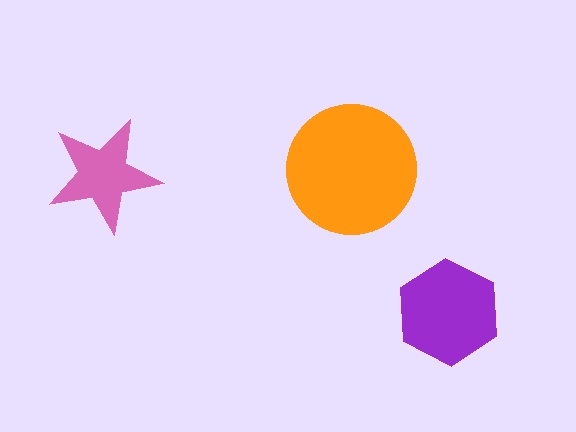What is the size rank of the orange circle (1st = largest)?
1st.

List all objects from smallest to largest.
The pink star, the purple hexagon, the orange circle.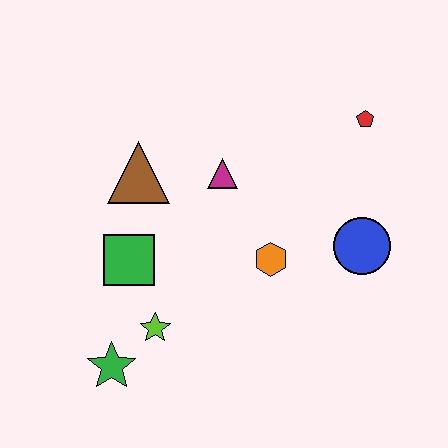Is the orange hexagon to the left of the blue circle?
Yes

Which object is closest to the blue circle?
The orange hexagon is closest to the blue circle.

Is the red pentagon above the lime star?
Yes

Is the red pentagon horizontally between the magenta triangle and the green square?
No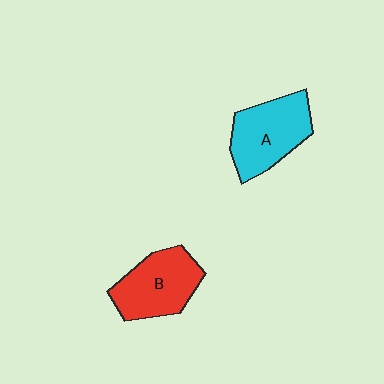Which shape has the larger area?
Shape A (cyan).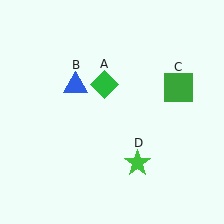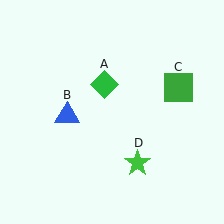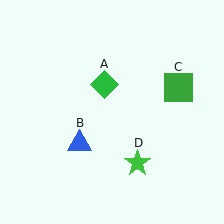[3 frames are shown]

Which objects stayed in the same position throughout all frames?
Green diamond (object A) and green square (object C) and green star (object D) remained stationary.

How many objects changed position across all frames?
1 object changed position: blue triangle (object B).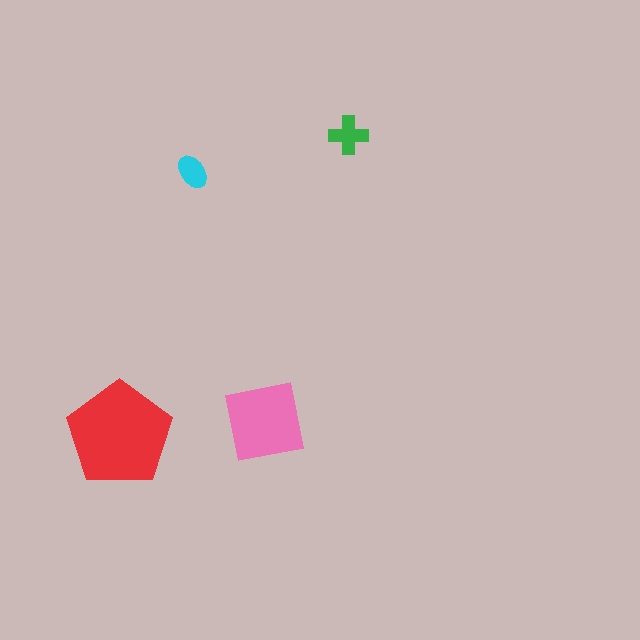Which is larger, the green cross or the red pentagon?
The red pentagon.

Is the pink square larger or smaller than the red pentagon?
Smaller.